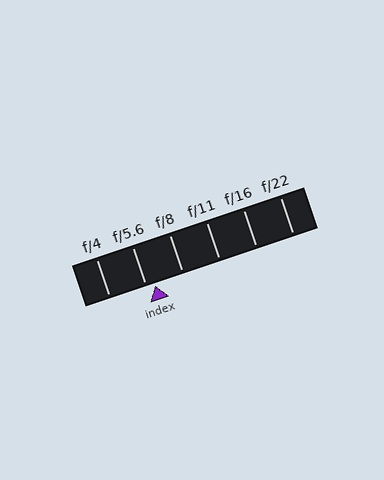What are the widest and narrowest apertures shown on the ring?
The widest aperture shown is f/4 and the narrowest is f/22.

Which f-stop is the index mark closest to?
The index mark is closest to f/5.6.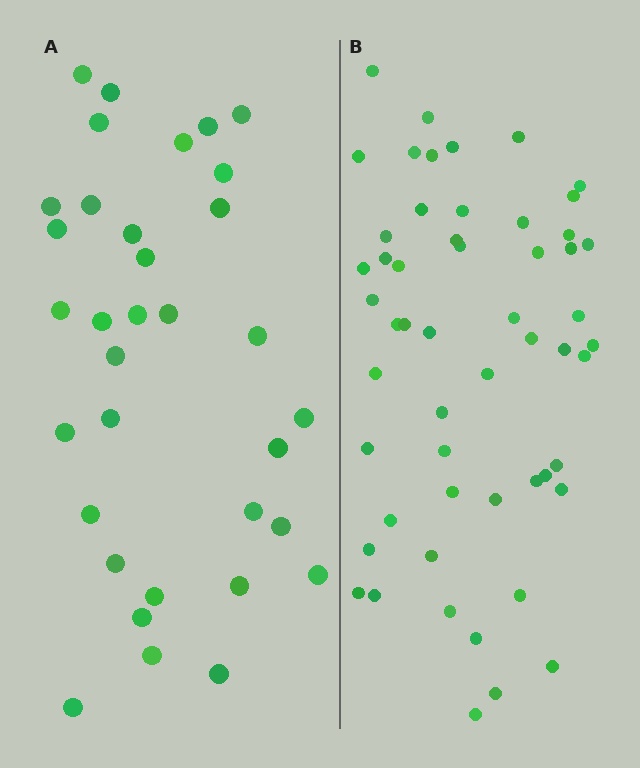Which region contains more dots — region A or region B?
Region B (the right region) has more dots.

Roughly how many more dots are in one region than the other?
Region B has approximately 20 more dots than region A.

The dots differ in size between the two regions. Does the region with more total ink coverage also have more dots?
No. Region A has more total ink coverage because its dots are larger, but region B actually contains more individual dots. Total area can be misleading — the number of items is what matters here.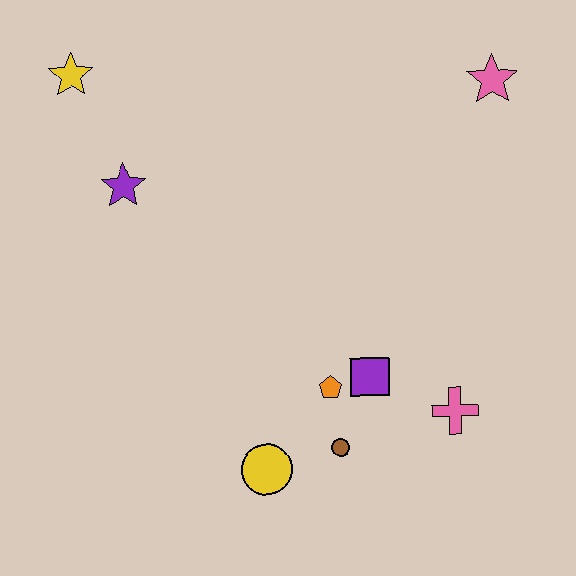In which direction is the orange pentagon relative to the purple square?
The orange pentagon is to the left of the purple square.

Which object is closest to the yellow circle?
The brown circle is closest to the yellow circle.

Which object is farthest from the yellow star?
The pink cross is farthest from the yellow star.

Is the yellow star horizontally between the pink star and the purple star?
No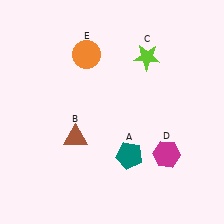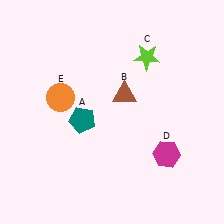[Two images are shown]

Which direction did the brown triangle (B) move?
The brown triangle (B) moved right.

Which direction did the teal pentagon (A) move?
The teal pentagon (A) moved left.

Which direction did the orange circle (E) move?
The orange circle (E) moved down.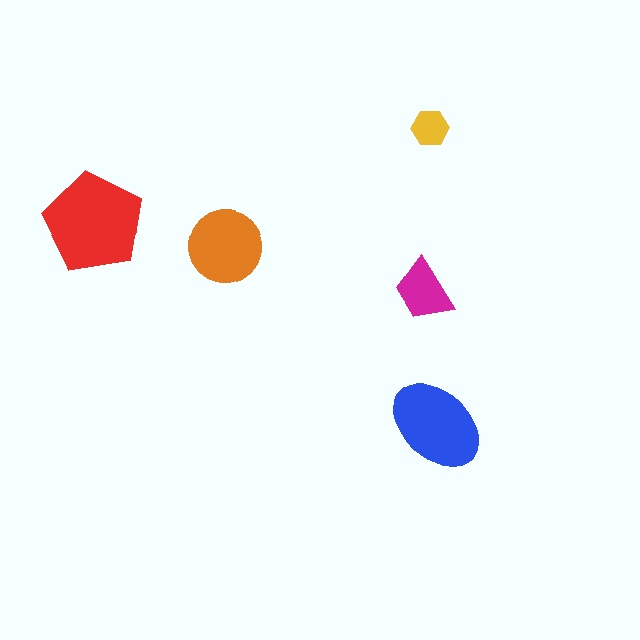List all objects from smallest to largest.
The yellow hexagon, the magenta trapezoid, the orange circle, the blue ellipse, the red pentagon.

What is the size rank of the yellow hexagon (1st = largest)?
5th.